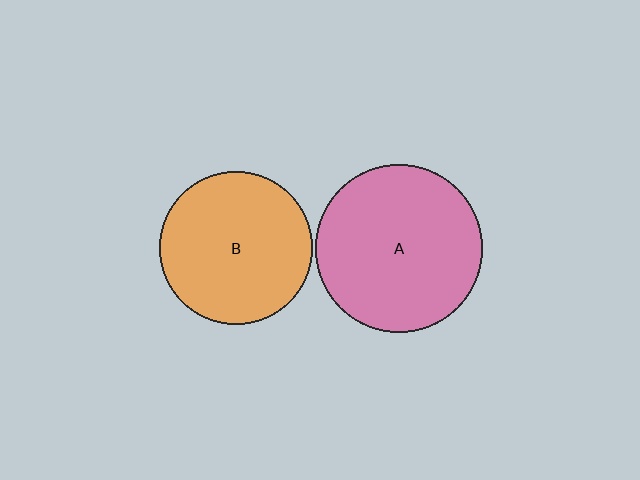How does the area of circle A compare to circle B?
Approximately 1.2 times.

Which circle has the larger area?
Circle A (pink).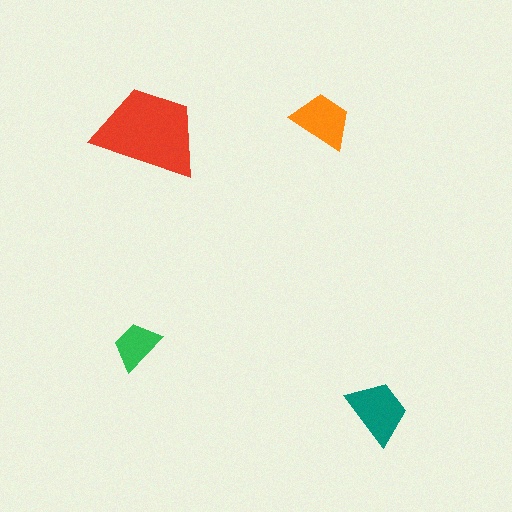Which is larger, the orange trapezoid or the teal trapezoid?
The teal one.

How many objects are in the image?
There are 4 objects in the image.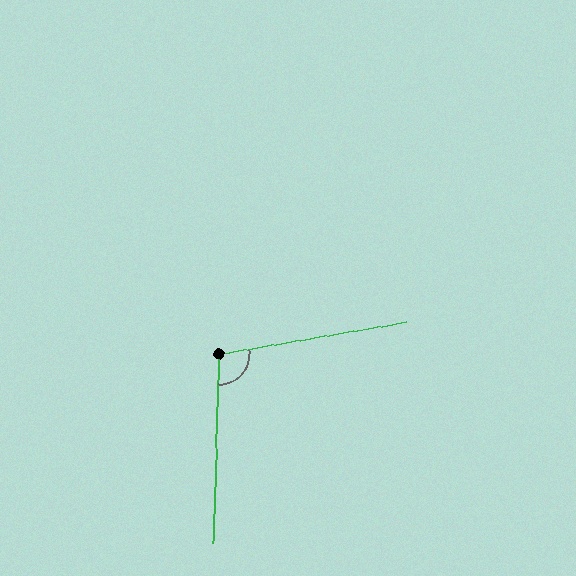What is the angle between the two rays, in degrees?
Approximately 102 degrees.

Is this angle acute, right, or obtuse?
It is obtuse.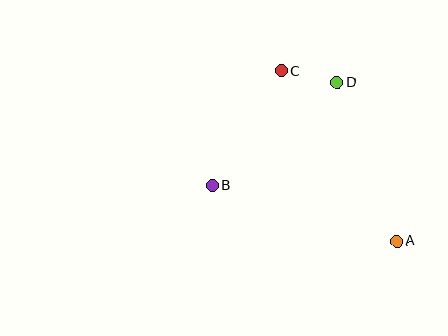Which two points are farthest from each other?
Points A and C are farthest from each other.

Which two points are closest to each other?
Points C and D are closest to each other.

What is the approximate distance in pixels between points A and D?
The distance between A and D is approximately 170 pixels.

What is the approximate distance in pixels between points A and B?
The distance between A and B is approximately 192 pixels.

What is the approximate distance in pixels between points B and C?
The distance between B and C is approximately 134 pixels.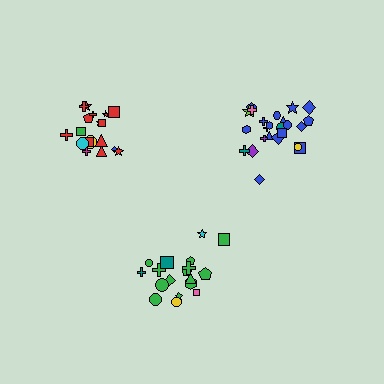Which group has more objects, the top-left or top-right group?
The top-right group.